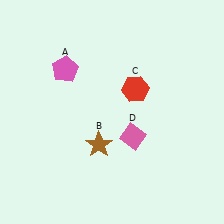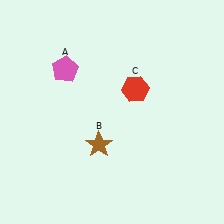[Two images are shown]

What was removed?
The pink diamond (D) was removed in Image 2.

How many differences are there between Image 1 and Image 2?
There is 1 difference between the two images.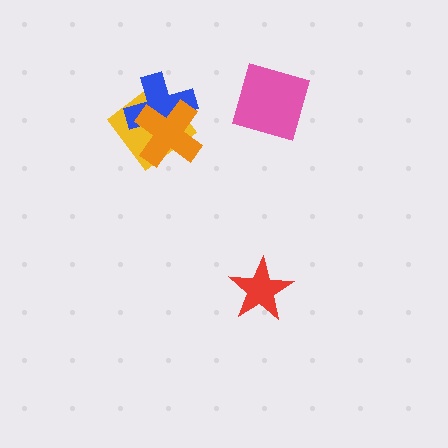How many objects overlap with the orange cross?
2 objects overlap with the orange cross.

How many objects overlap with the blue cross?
2 objects overlap with the blue cross.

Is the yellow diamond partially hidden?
Yes, it is partially covered by another shape.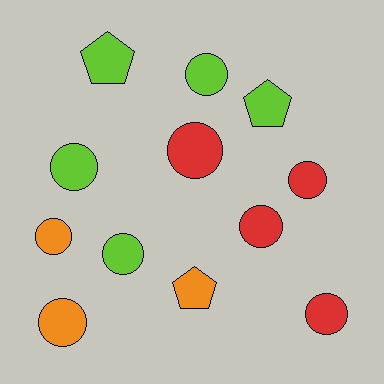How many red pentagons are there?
There are no red pentagons.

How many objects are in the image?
There are 12 objects.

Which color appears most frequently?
Lime, with 5 objects.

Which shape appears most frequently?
Circle, with 9 objects.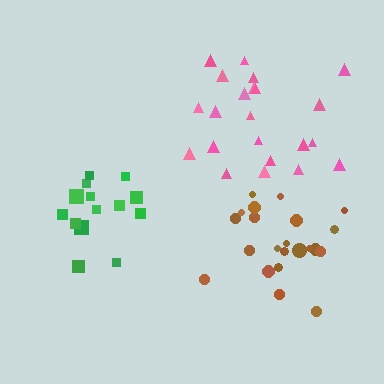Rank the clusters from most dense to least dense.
brown, green, pink.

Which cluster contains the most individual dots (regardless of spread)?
Brown (22).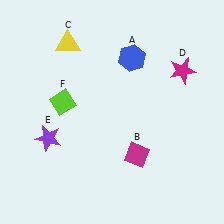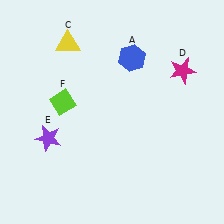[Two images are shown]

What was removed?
The magenta diamond (B) was removed in Image 2.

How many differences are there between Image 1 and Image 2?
There is 1 difference between the two images.